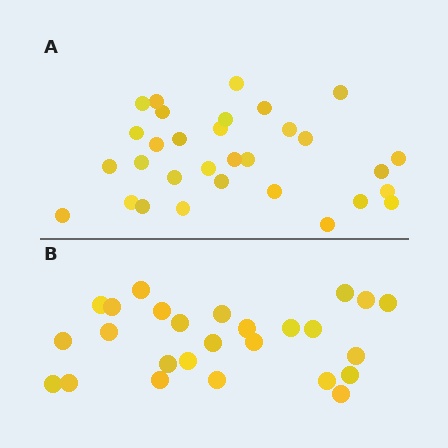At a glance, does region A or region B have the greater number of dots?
Region A (the top region) has more dots.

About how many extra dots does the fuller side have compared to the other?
Region A has about 5 more dots than region B.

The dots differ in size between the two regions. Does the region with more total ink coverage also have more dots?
No. Region B has more total ink coverage because its dots are larger, but region A actually contains more individual dots. Total area can be misleading — the number of items is what matters here.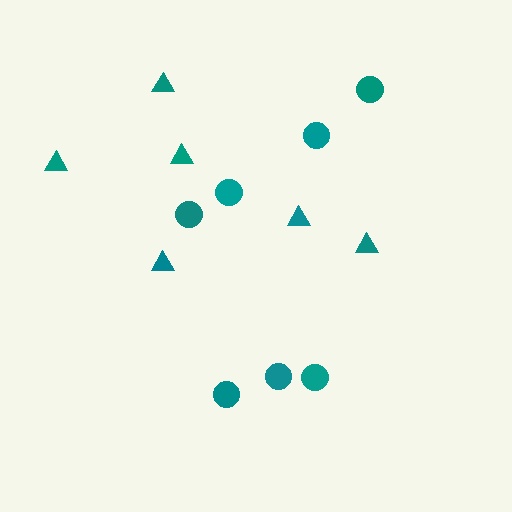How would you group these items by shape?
There are 2 groups: one group of circles (7) and one group of triangles (6).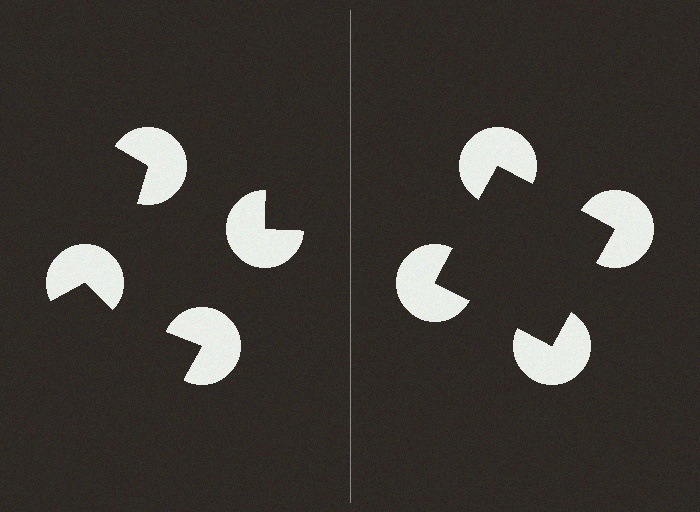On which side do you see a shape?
An illusory square appears on the right side. On the left side the wedge cuts are rotated, so no coherent shape forms.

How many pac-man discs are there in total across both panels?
8 — 4 on each side.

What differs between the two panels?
The pac-man discs are positioned identically on both sides; only the wedge orientations differ. On the right they align to a square; on the left they are misaligned.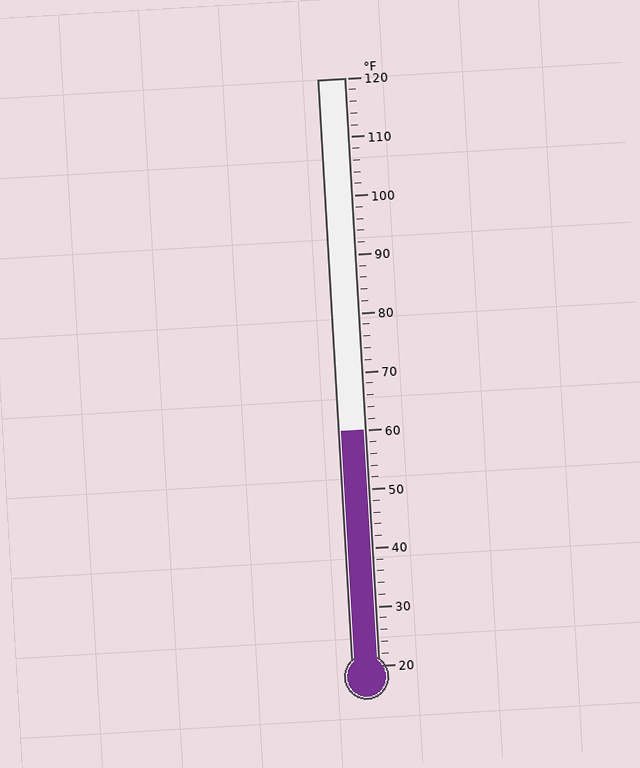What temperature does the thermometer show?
The thermometer shows approximately 60°F.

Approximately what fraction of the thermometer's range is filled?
The thermometer is filled to approximately 40% of its range.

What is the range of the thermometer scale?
The thermometer scale ranges from 20°F to 120°F.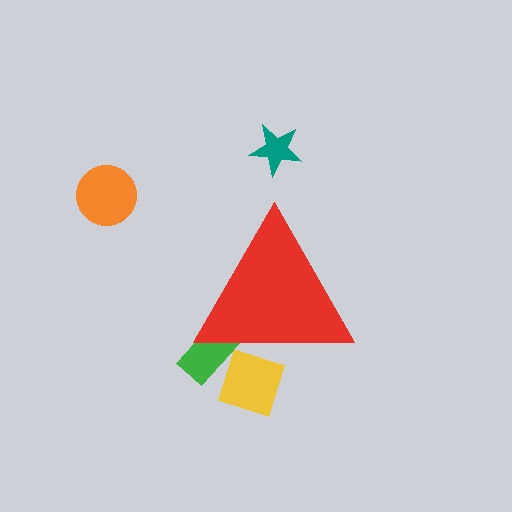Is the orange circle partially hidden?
No, the orange circle is fully visible.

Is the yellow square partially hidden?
Yes, the yellow square is partially hidden behind the red triangle.